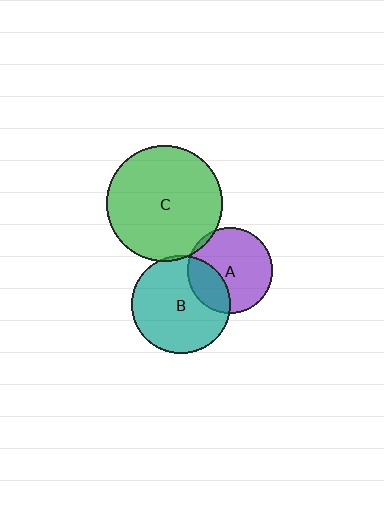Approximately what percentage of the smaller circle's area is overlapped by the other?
Approximately 25%.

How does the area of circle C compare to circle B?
Approximately 1.4 times.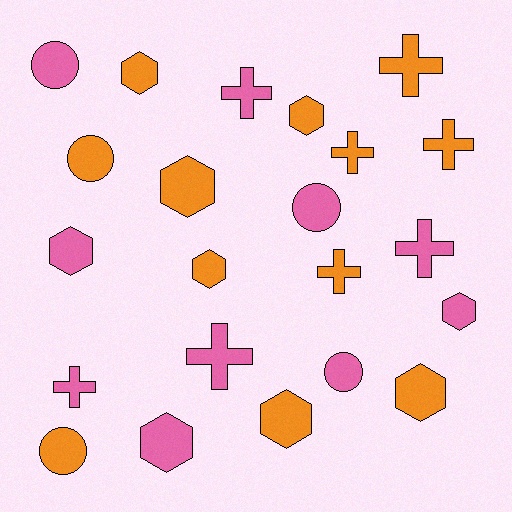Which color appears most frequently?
Orange, with 12 objects.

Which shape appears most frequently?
Hexagon, with 9 objects.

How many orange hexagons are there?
There are 6 orange hexagons.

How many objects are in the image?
There are 22 objects.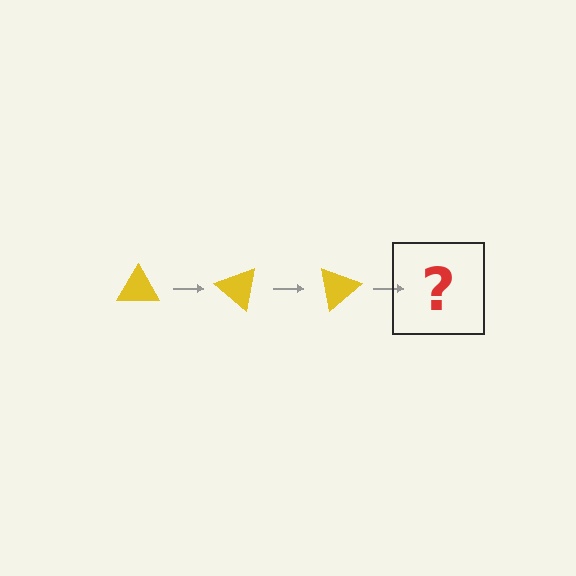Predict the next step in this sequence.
The next step is a yellow triangle rotated 120 degrees.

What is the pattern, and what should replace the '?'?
The pattern is that the triangle rotates 40 degrees each step. The '?' should be a yellow triangle rotated 120 degrees.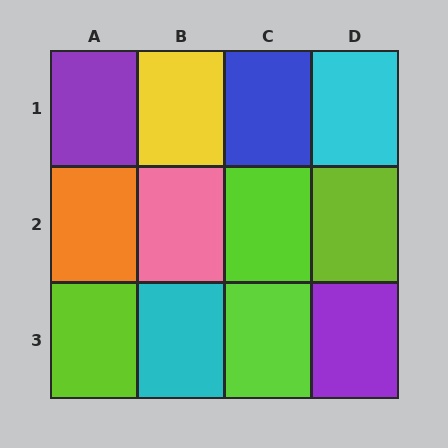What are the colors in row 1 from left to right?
Purple, yellow, blue, cyan.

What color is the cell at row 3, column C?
Lime.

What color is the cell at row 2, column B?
Pink.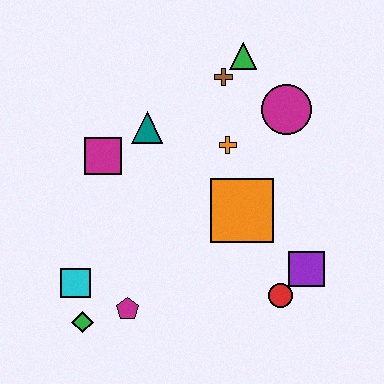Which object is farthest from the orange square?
The green diamond is farthest from the orange square.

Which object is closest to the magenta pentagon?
The green diamond is closest to the magenta pentagon.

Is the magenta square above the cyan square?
Yes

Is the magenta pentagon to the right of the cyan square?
Yes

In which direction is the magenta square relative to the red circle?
The magenta square is to the left of the red circle.